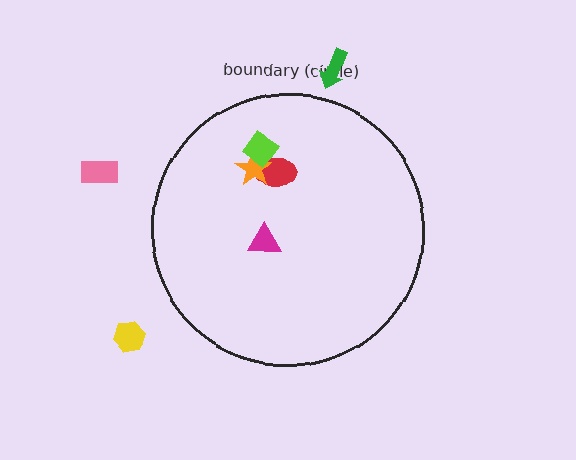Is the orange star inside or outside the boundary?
Inside.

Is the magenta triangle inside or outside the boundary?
Inside.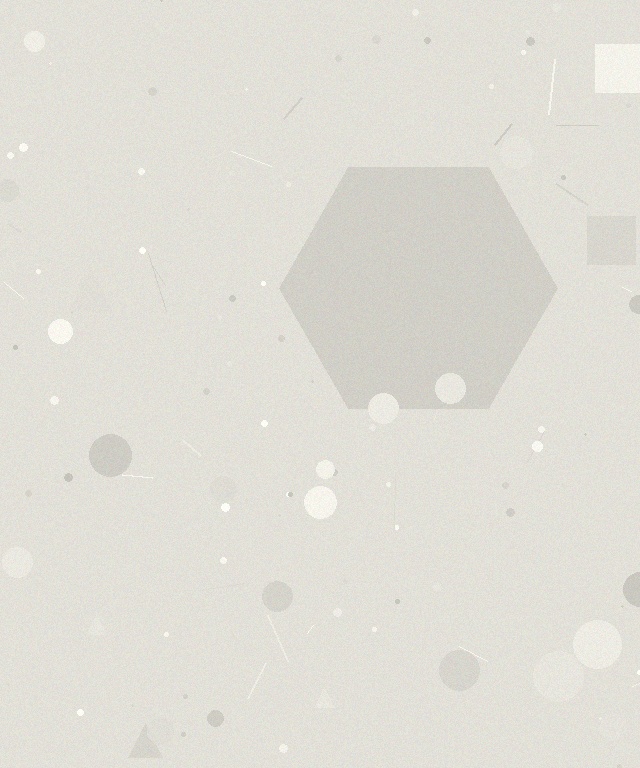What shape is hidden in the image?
A hexagon is hidden in the image.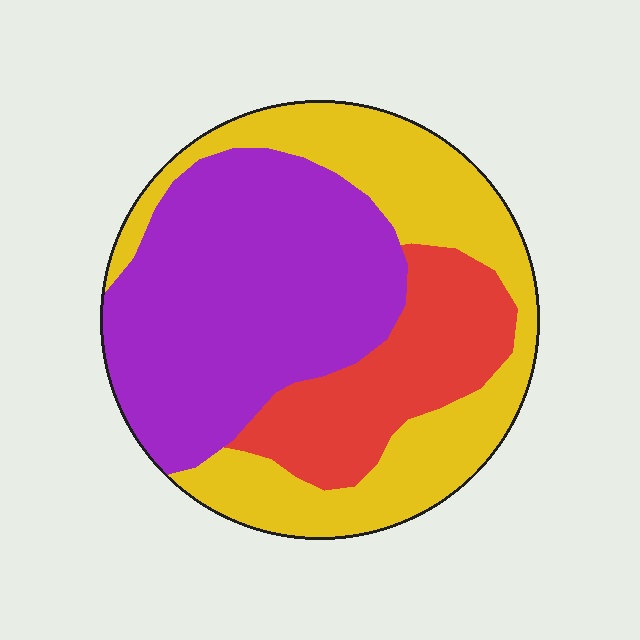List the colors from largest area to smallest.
From largest to smallest: purple, yellow, red.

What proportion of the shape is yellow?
Yellow takes up between a quarter and a half of the shape.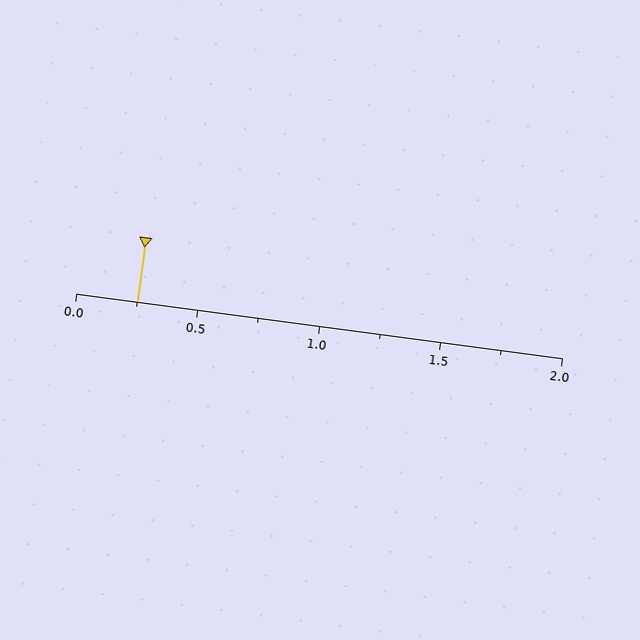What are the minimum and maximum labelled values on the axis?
The axis runs from 0.0 to 2.0.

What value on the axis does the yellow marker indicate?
The marker indicates approximately 0.25.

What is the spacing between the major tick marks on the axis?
The major ticks are spaced 0.5 apart.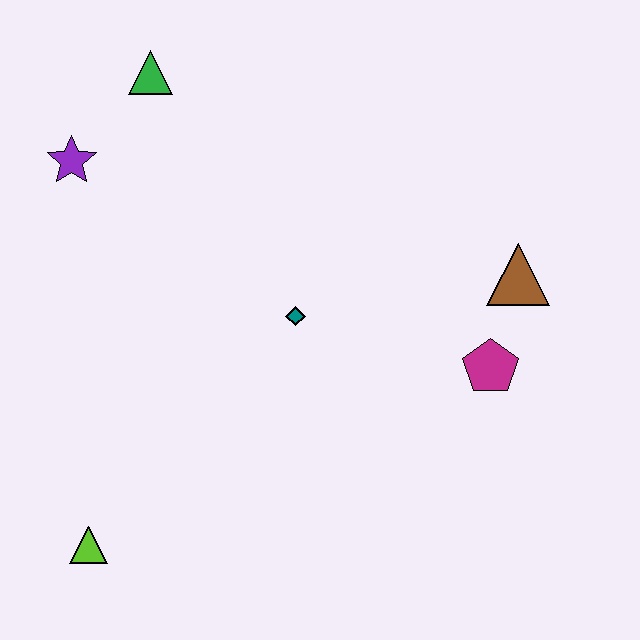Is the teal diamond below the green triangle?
Yes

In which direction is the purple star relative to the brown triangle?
The purple star is to the left of the brown triangle.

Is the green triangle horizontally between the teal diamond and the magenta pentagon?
No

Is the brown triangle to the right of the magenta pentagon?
Yes